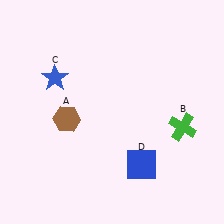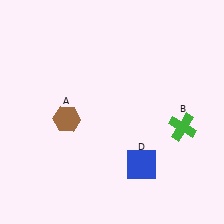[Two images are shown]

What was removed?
The blue star (C) was removed in Image 2.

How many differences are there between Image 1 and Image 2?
There is 1 difference between the two images.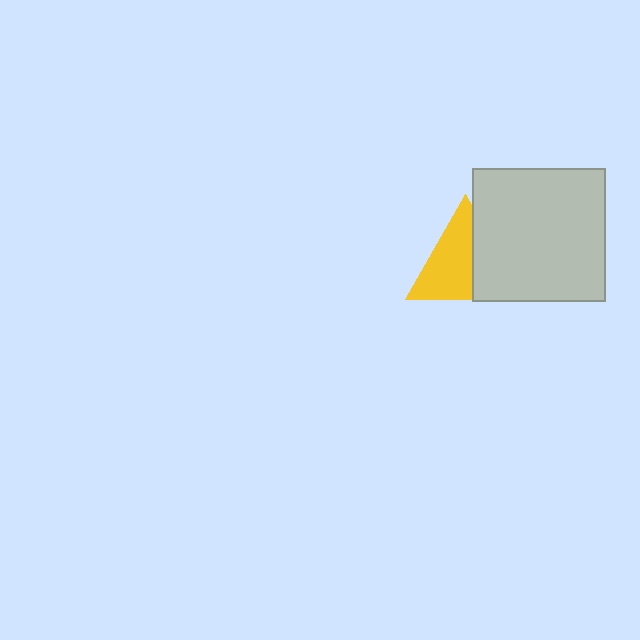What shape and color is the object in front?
The object in front is a light gray square.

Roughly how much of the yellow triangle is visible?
About half of it is visible (roughly 59%).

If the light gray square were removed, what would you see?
You would see the complete yellow triangle.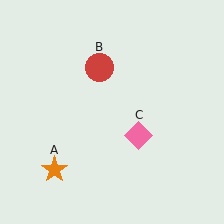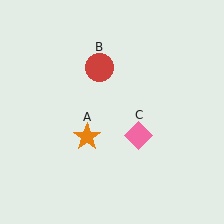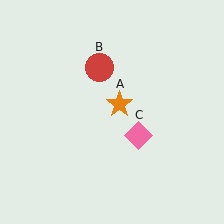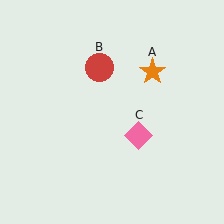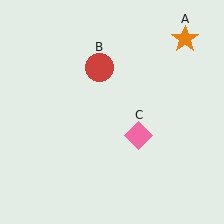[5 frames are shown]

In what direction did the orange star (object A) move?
The orange star (object A) moved up and to the right.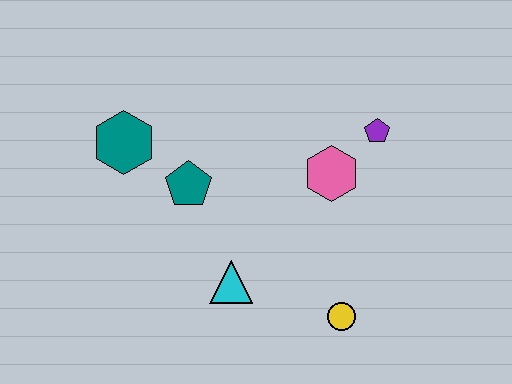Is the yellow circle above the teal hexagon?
No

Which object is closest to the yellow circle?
The cyan triangle is closest to the yellow circle.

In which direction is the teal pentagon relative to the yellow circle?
The teal pentagon is to the left of the yellow circle.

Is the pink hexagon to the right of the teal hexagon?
Yes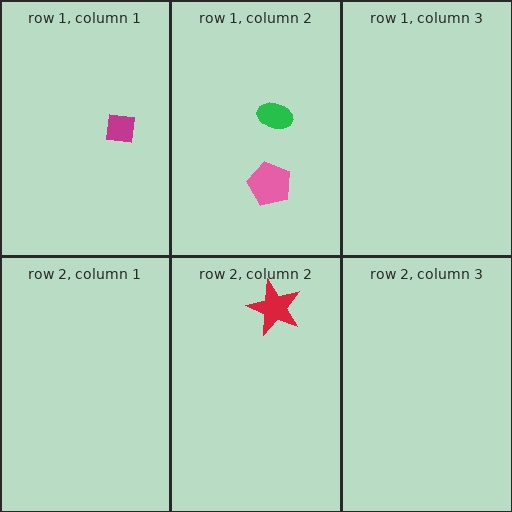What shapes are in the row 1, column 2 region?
The pink pentagon, the green ellipse.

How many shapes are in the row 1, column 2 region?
2.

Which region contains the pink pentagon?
The row 1, column 2 region.